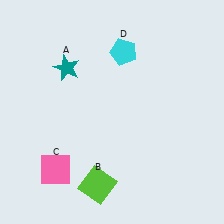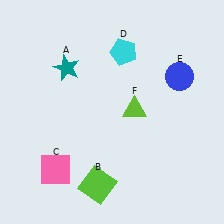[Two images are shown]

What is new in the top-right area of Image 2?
A lime triangle (F) was added in the top-right area of Image 2.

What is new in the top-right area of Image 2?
A blue circle (E) was added in the top-right area of Image 2.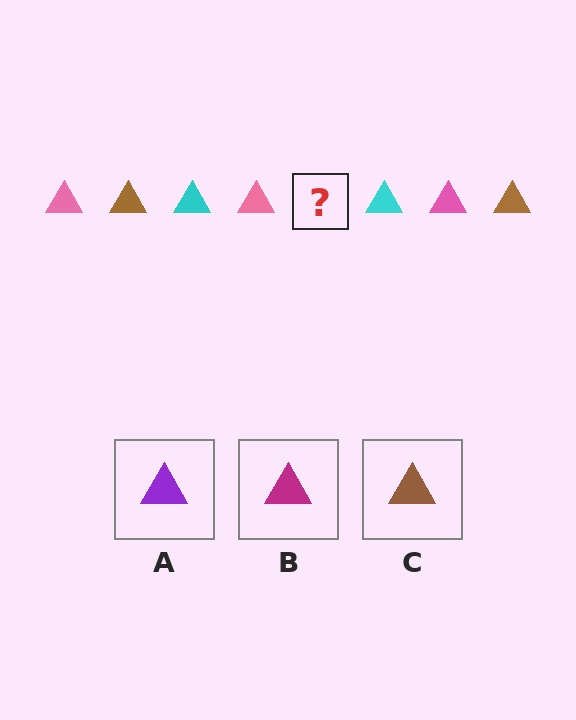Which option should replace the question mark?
Option C.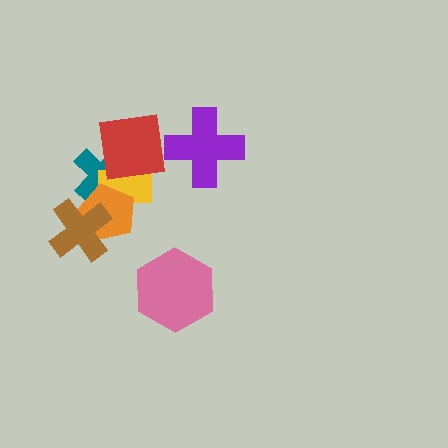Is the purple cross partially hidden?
Yes, it is partially covered by another shape.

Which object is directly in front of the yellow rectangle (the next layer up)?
The orange pentagon is directly in front of the yellow rectangle.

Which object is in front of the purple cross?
The red square is in front of the purple cross.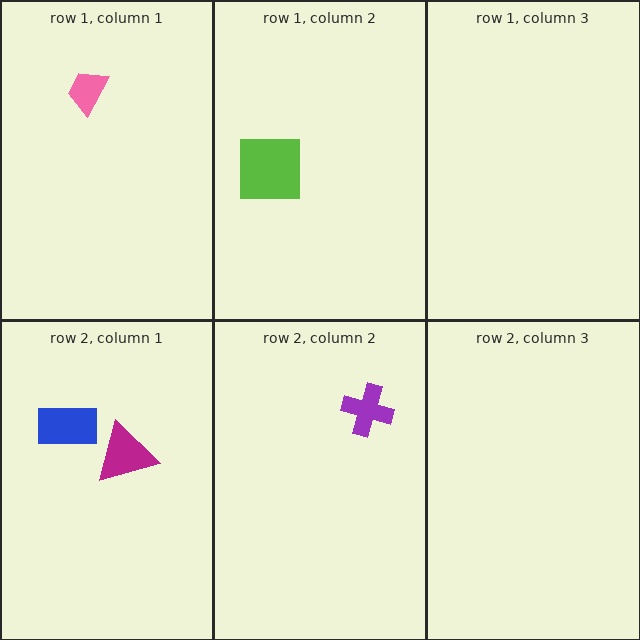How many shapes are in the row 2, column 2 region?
1.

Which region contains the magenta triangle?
The row 2, column 1 region.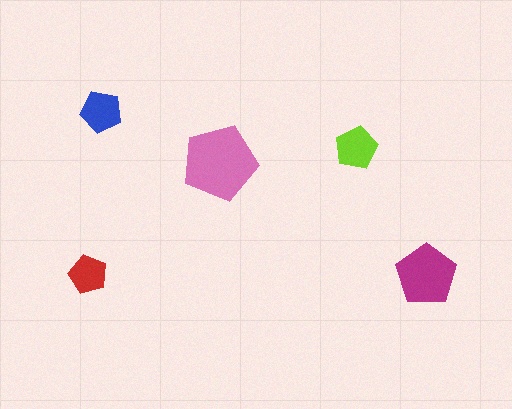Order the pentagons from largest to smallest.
the pink one, the magenta one, the lime one, the blue one, the red one.